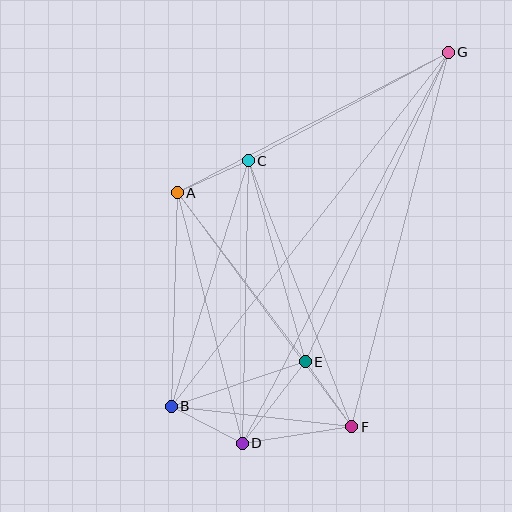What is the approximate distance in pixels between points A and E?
The distance between A and E is approximately 212 pixels.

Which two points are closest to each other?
Points A and C are closest to each other.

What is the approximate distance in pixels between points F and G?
The distance between F and G is approximately 387 pixels.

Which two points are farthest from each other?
Points B and G are farthest from each other.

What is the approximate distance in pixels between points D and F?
The distance between D and F is approximately 111 pixels.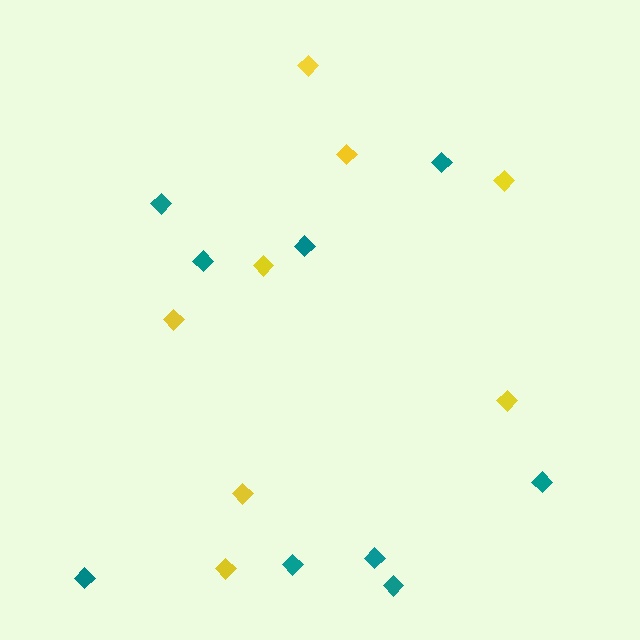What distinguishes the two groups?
There are 2 groups: one group of teal diamonds (9) and one group of yellow diamonds (8).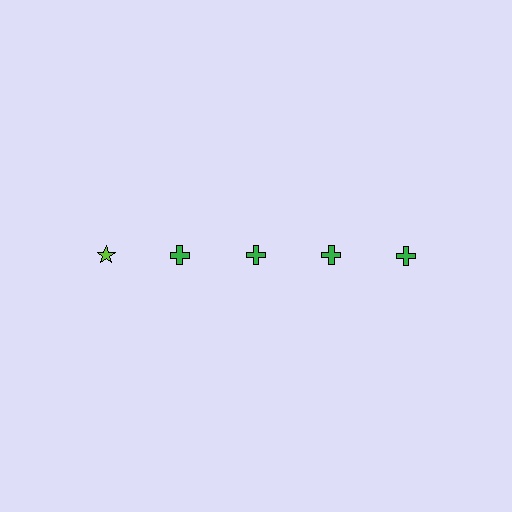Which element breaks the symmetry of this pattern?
The lime star in the top row, leftmost column breaks the symmetry. All other shapes are green crosses.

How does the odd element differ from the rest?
It differs in both color (lime instead of green) and shape (star instead of cross).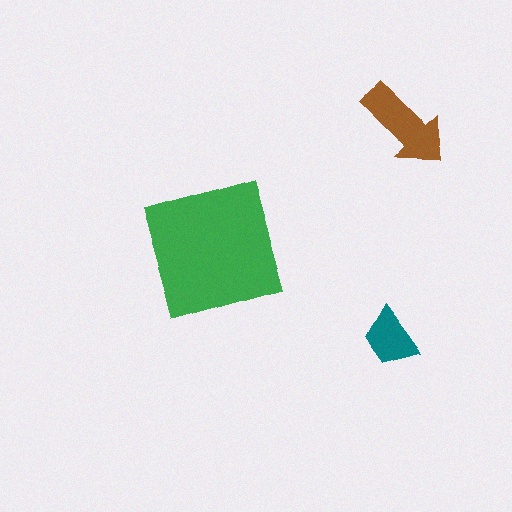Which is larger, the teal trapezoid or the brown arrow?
The brown arrow.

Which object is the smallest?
The teal trapezoid.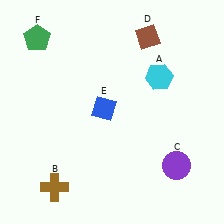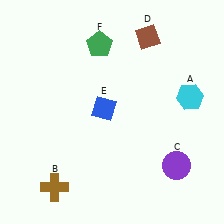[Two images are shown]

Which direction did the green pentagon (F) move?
The green pentagon (F) moved right.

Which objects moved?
The objects that moved are: the cyan hexagon (A), the green pentagon (F).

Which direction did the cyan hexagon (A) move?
The cyan hexagon (A) moved right.